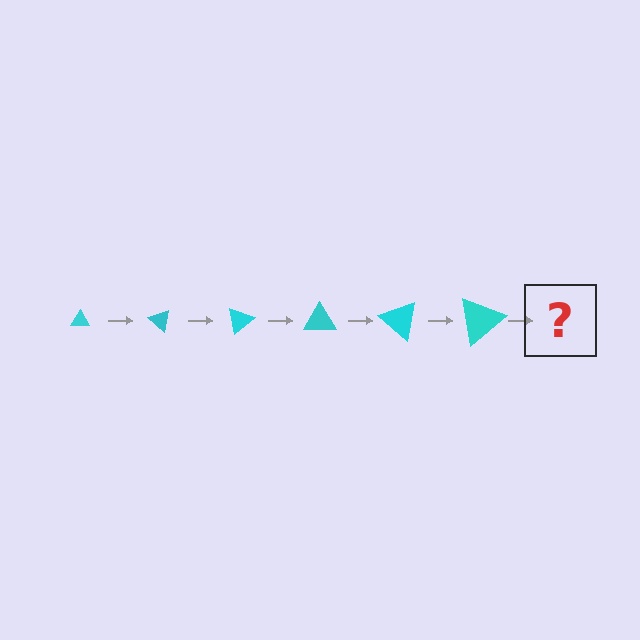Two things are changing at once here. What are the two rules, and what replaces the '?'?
The two rules are that the triangle grows larger each step and it rotates 40 degrees each step. The '?' should be a triangle, larger than the previous one and rotated 240 degrees from the start.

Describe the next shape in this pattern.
It should be a triangle, larger than the previous one and rotated 240 degrees from the start.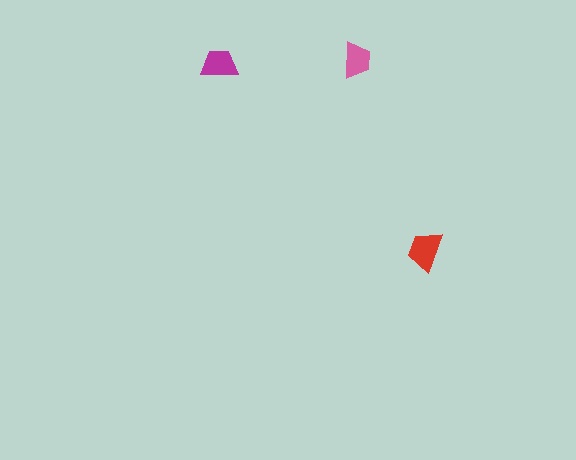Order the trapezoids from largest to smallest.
the red one, the magenta one, the pink one.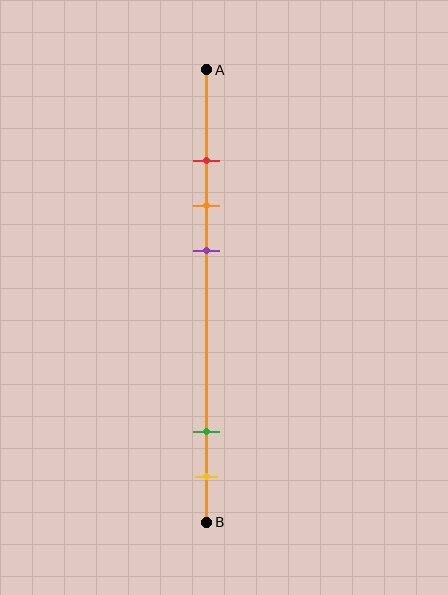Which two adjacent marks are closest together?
The red and orange marks are the closest adjacent pair.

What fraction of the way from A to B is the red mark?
The red mark is approximately 20% (0.2) of the way from A to B.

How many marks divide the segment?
There are 5 marks dividing the segment.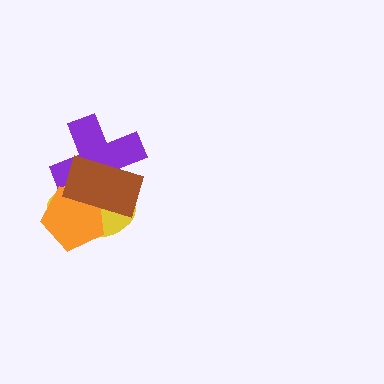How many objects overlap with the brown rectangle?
3 objects overlap with the brown rectangle.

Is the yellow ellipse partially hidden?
Yes, it is partially covered by another shape.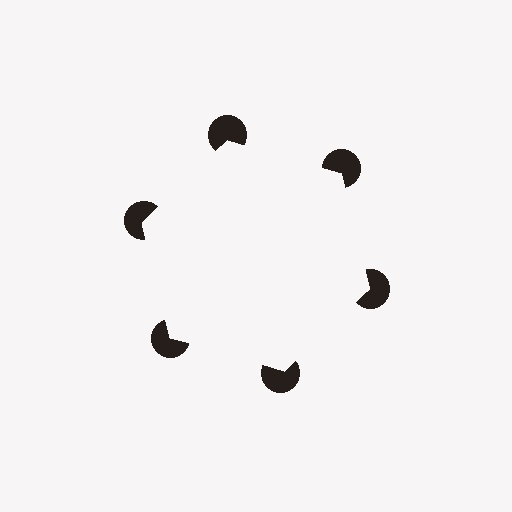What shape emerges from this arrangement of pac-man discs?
An illusory hexagon — its edges are inferred from the aligned wedge cuts in the pac-man discs, not physically drawn.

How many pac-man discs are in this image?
There are 6 — one at each vertex of the illusory hexagon.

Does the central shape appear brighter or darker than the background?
It typically appears slightly brighter than the background, even though no actual brightness change is drawn.